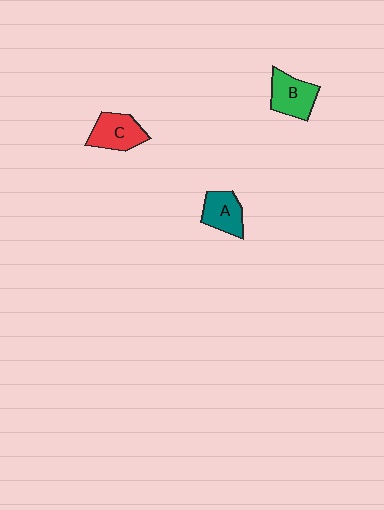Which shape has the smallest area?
Shape A (teal).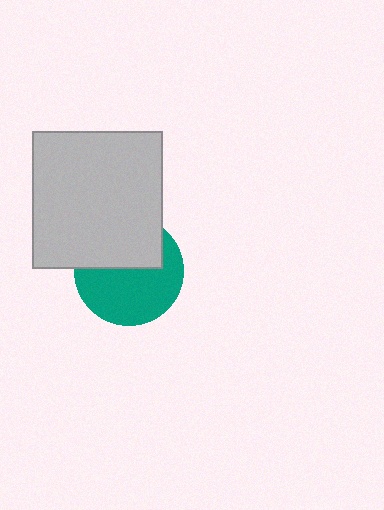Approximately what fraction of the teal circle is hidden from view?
Roughly 42% of the teal circle is hidden behind the light gray rectangle.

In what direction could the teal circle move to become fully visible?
The teal circle could move down. That would shift it out from behind the light gray rectangle entirely.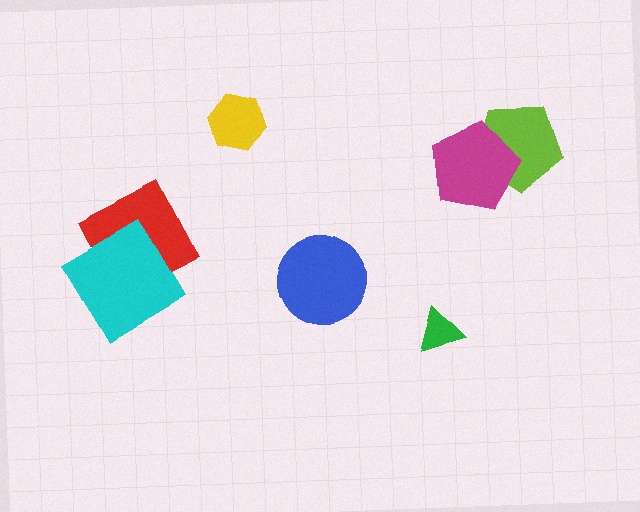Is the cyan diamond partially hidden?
No, no other shape covers it.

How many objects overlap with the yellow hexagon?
0 objects overlap with the yellow hexagon.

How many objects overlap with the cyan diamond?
1 object overlaps with the cyan diamond.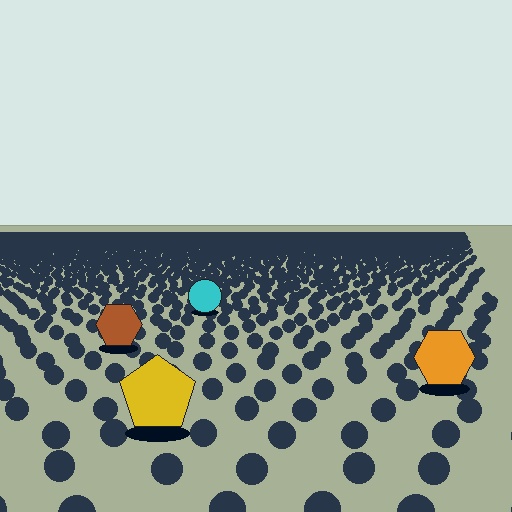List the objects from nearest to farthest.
From nearest to farthest: the yellow pentagon, the orange hexagon, the brown hexagon, the cyan circle.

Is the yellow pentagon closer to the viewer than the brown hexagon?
Yes. The yellow pentagon is closer — you can tell from the texture gradient: the ground texture is coarser near it.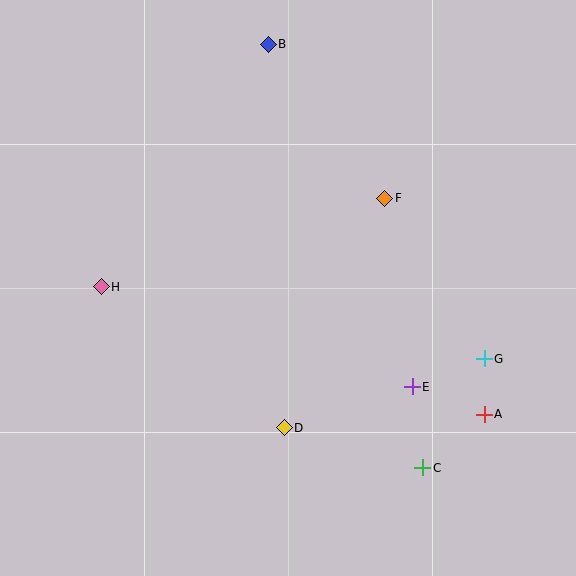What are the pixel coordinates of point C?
Point C is at (423, 468).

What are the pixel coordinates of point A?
Point A is at (484, 414).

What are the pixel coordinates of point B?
Point B is at (268, 44).